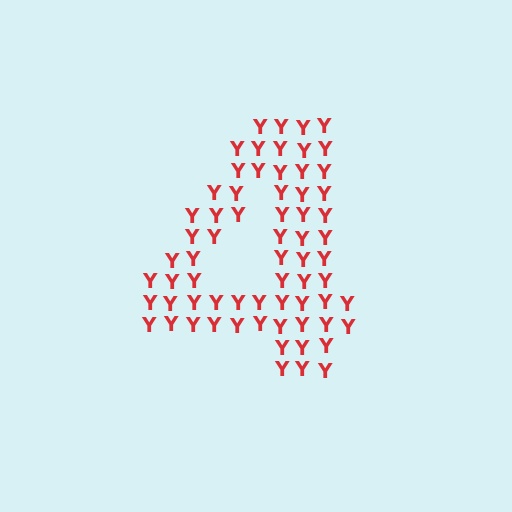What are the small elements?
The small elements are letter Y's.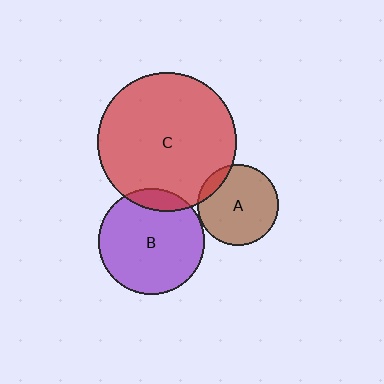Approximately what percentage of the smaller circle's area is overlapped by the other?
Approximately 10%.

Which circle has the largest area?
Circle C (red).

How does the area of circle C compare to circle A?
Approximately 3.0 times.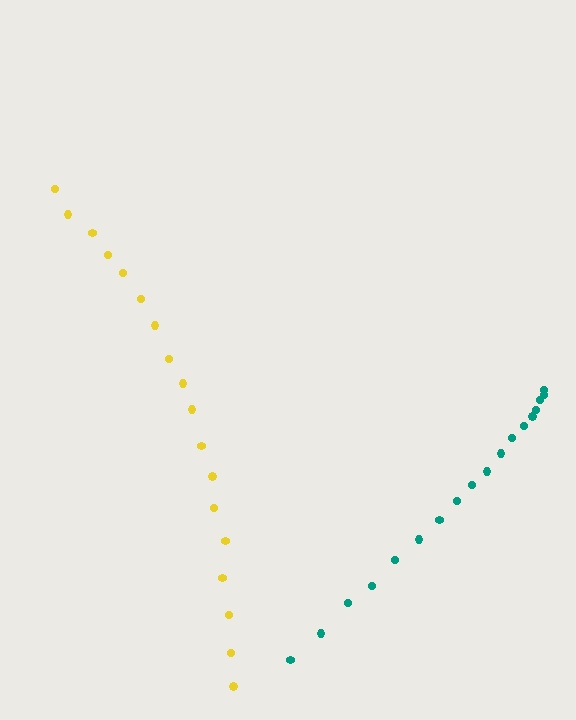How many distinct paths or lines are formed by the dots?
There are 2 distinct paths.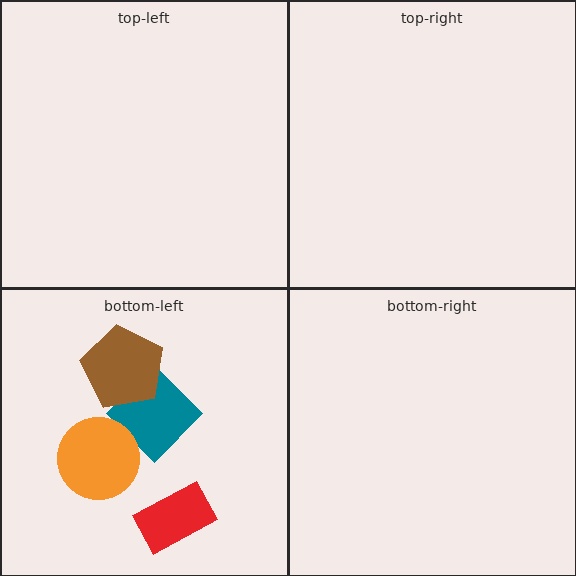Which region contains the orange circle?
The bottom-left region.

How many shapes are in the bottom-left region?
4.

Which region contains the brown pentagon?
The bottom-left region.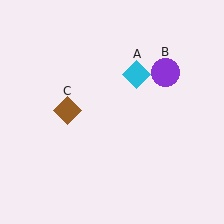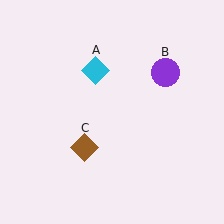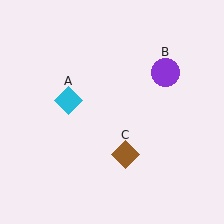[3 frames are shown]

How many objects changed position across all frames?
2 objects changed position: cyan diamond (object A), brown diamond (object C).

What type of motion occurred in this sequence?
The cyan diamond (object A), brown diamond (object C) rotated counterclockwise around the center of the scene.